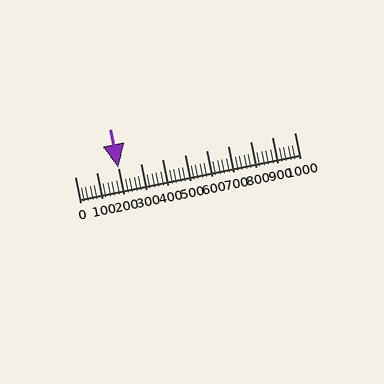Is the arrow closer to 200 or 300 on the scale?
The arrow is closer to 200.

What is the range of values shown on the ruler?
The ruler shows values from 0 to 1000.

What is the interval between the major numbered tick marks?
The major tick marks are spaced 100 units apart.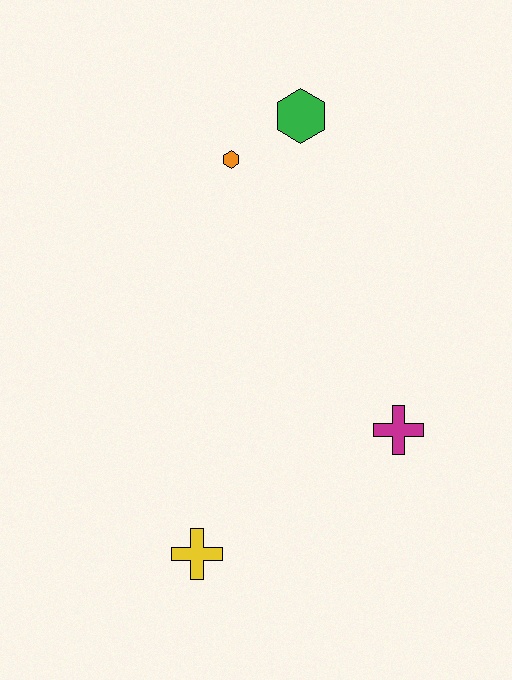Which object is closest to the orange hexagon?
The green hexagon is closest to the orange hexagon.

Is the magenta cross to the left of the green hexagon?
No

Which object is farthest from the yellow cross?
The green hexagon is farthest from the yellow cross.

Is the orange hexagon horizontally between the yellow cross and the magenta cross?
Yes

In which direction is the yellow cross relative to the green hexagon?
The yellow cross is below the green hexagon.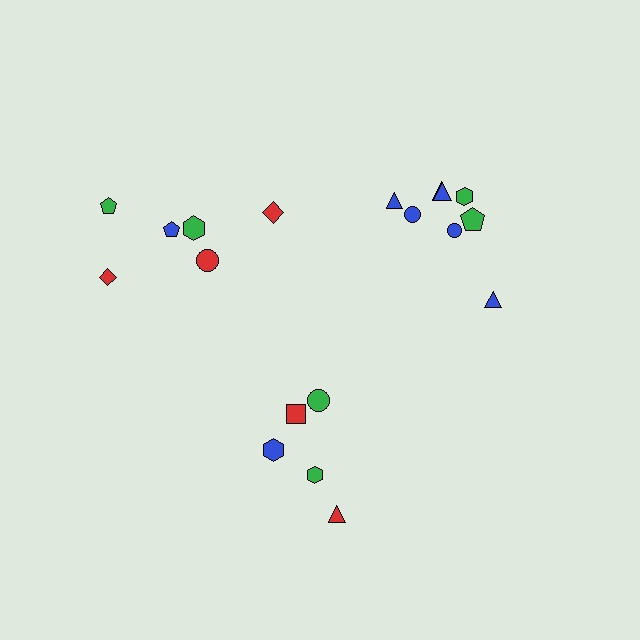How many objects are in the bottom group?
There are 5 objects.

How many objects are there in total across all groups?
There are 19 objects.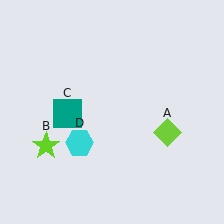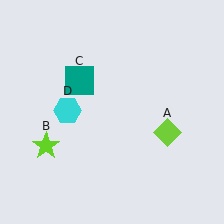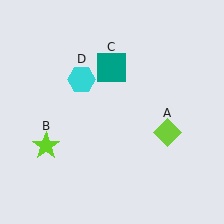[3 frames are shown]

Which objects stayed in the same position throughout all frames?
Lime diamond (object A) and lime star (object B) remained stationary.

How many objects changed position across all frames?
2 objects changed position: teal square (object C), cyan hexagon (object D).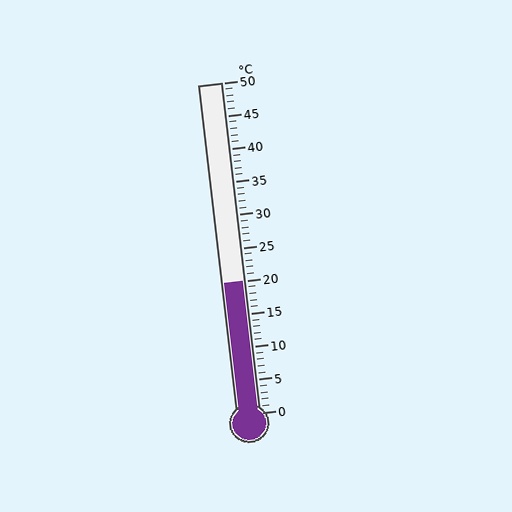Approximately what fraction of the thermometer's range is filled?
The thermometer is filled to approximately 40% of its range.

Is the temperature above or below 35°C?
The temperature is below 35°C.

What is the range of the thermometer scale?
The thermometer scale ranges from 0°C to 50°C.